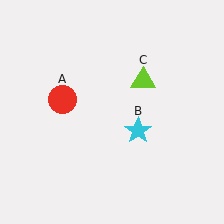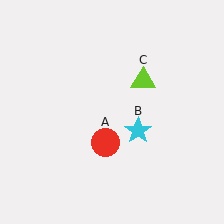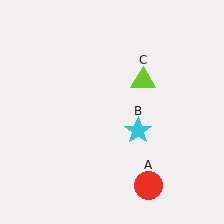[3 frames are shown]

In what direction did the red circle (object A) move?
The red circle (object A) moved down and to the right.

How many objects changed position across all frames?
1 object changed position: red circle (object A).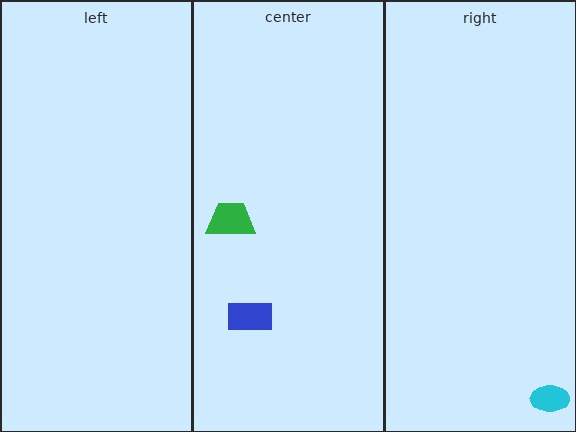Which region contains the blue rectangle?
The center region.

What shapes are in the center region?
The blue rectangle, the green trapezoid.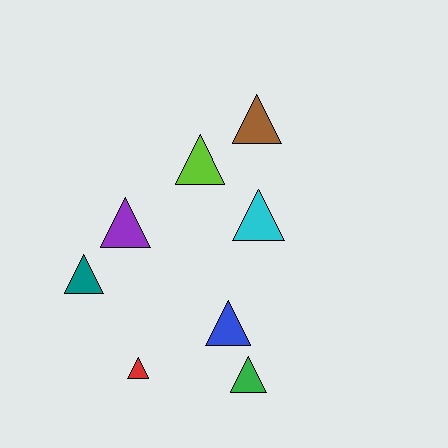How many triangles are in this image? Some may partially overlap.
There are 8 triangles.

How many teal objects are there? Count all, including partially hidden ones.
There is 1 teal object.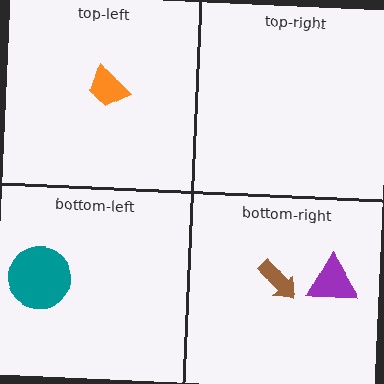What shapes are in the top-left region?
The orange trapezoid.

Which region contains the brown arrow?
The bottom-right region.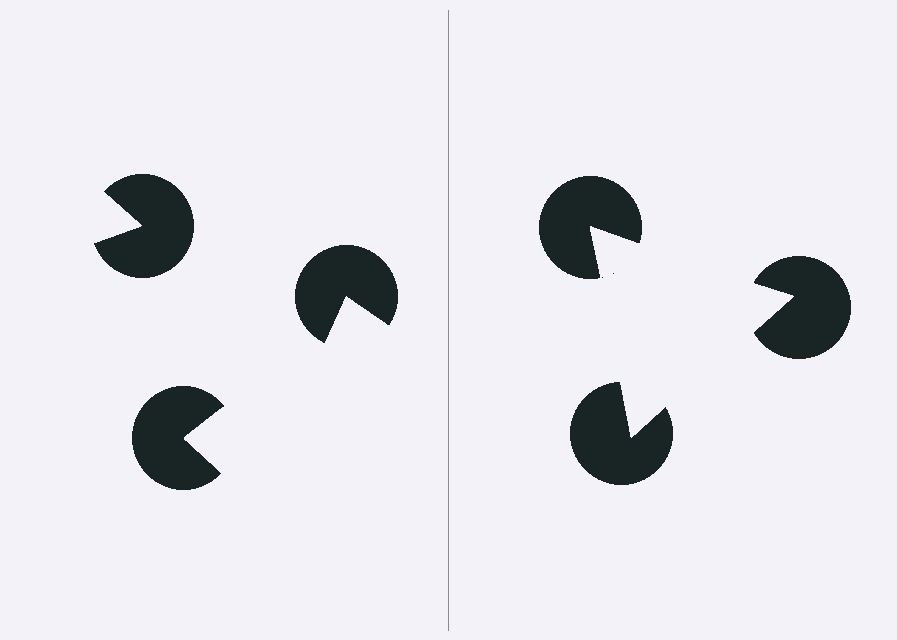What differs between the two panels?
The pac-man discs are positioned identically on both sides; only the wedge orientations differ. On the right they align to a triangle; on the left they are misaligned.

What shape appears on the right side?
An illusory triangle.